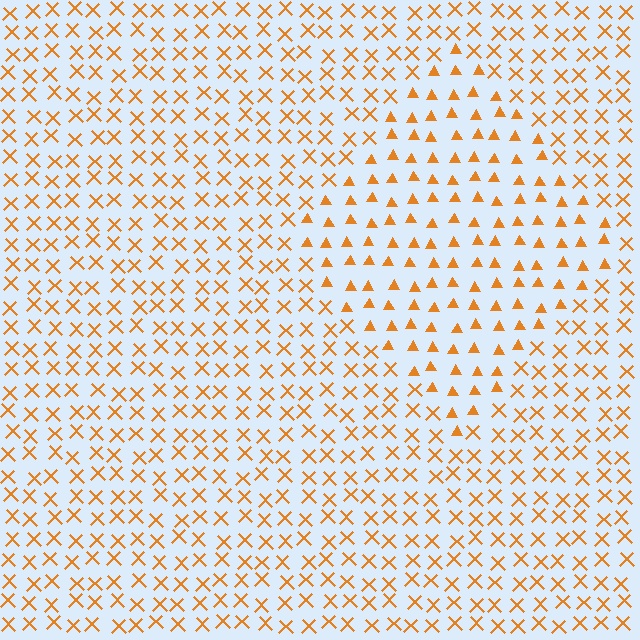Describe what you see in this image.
The image is filled with small orange elements arranged in a uniform grid. A diamond-shaped region contains triangles, while the surrounding area contains X marks. The boundary is defined purely by the change in element shape.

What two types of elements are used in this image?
The image uses triangles inside the diamond region and X marks outside it.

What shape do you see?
I see a diamond.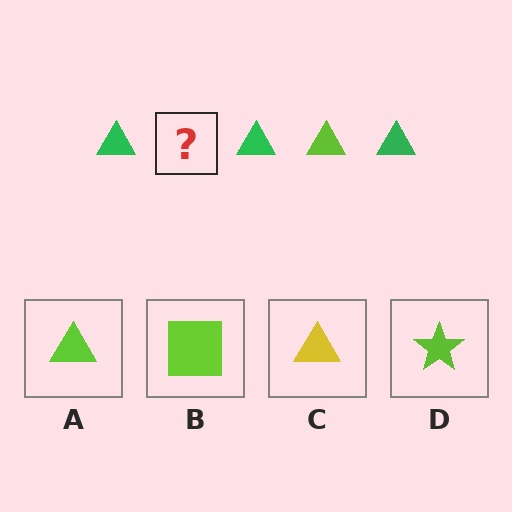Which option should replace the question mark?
Option A.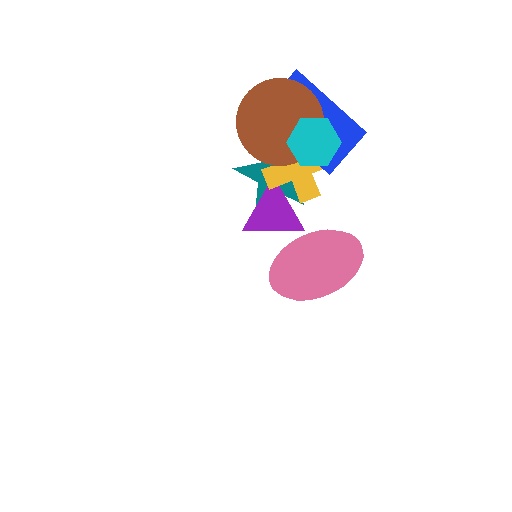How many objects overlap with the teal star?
5 objects overlap with the teal star.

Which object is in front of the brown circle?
The cyan hexagon is in front of the brown circle.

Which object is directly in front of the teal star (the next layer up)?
The purple triangle is directly in front of the teal star.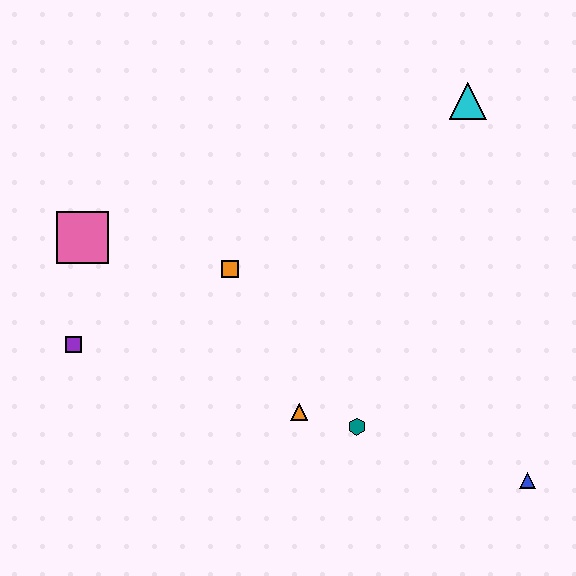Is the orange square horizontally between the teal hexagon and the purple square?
Yes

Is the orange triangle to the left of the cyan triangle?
Yes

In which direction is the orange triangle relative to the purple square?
The orange triangle is to the right of the purple square.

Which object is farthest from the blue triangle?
The pink square is farthest from the blue triangle.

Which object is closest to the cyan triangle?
The orange square is closest to the cyan triangle.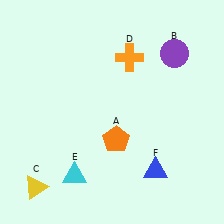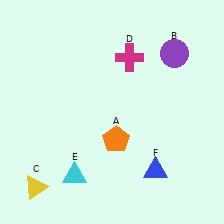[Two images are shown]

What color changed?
The cross (D) changed from orange in Image 1 to magenta in Image 2.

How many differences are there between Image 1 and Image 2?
There is 1 difference between the two images.